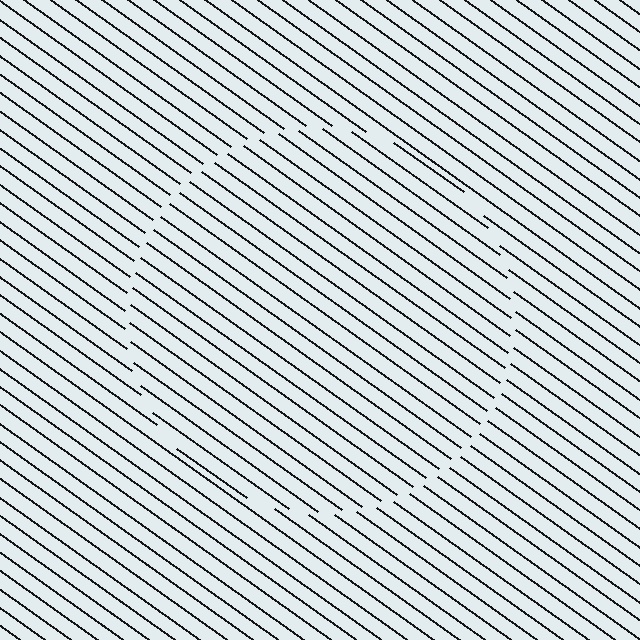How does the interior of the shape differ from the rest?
The interior of the shape contains the same grating, shifted by half a period — the contour is defined by the phase discontinuity where line-ends from the inner and outer gratings abut.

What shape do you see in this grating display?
An illusory circle. The interior of the shape contains the same grating, shifted by half a period — the contour is defined by the phase discontinuity where line-ends from the inner and outer gratings abut.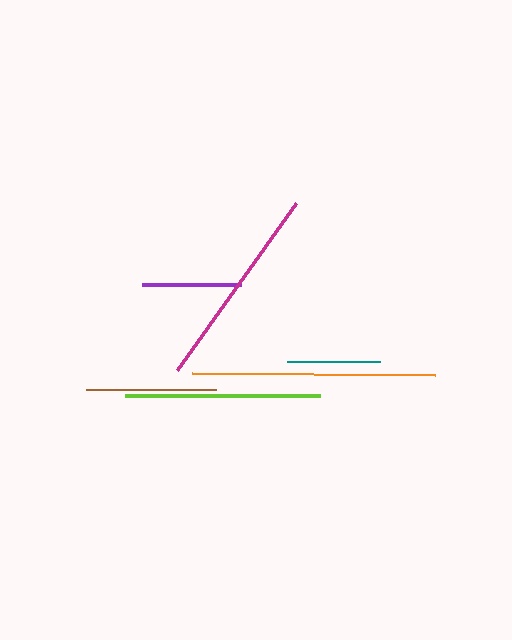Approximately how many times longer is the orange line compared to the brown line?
The orange line is approximately 1.9 times the length of the brown line.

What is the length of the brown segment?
The brown segment is approximately 130 pixels long.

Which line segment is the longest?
The orange line is the longest at approximately 243 pixels.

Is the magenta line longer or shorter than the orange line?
The orange line is longer than the magenta line.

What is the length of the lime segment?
The lime segment is approximately 195 pixels long.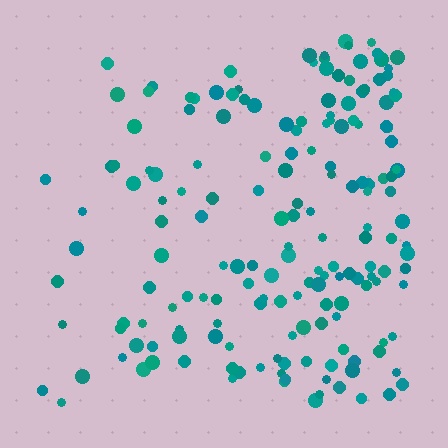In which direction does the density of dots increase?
From left to right, with the right side densest.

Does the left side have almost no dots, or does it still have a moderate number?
Still a moderate number, just noticeably fewer than the right.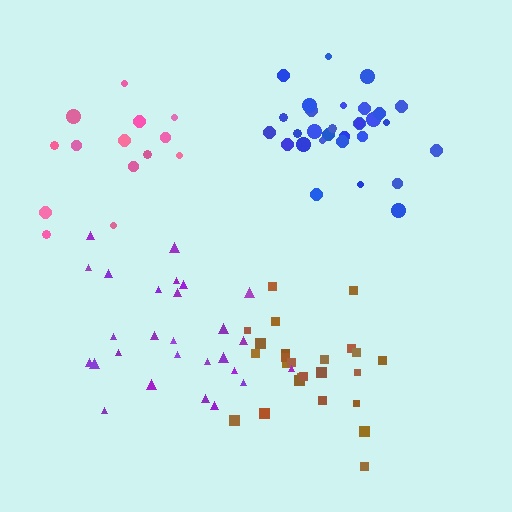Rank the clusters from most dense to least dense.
blue, brown, pink, purple.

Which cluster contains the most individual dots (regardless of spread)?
Blue (30).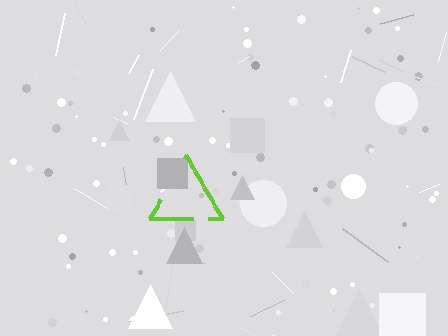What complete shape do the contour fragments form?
The contour fragments form a triangle.